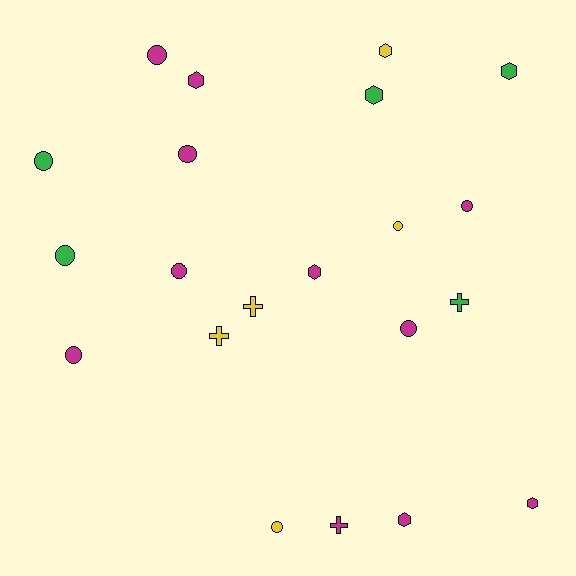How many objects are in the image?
There are 21 objects.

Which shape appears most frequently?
Circle, with 10 objects.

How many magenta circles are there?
There are 6 magenta circles.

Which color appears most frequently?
Magenta, with 11 objects.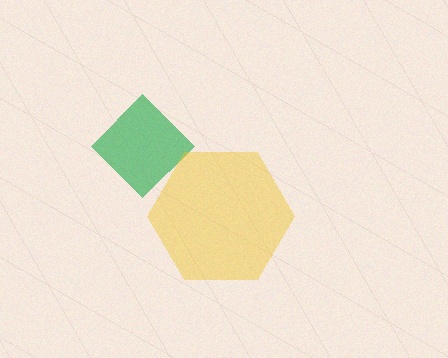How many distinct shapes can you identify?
There are 2 distinct shapes: a green diamond, a yellow hexagon.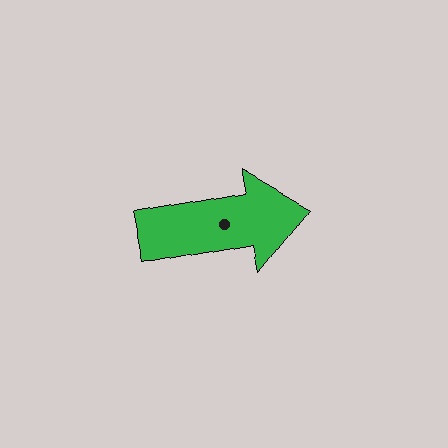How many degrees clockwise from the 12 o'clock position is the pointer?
Approximately 79 degrees.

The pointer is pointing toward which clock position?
Roughly 3 o'clock.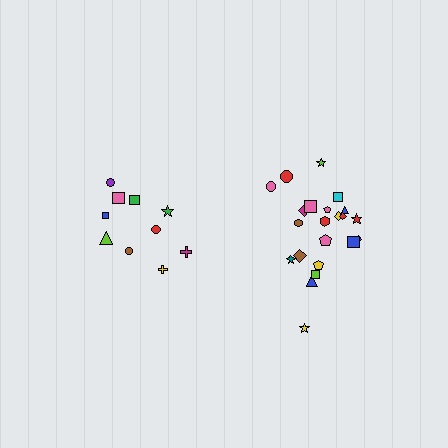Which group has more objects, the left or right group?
The right group.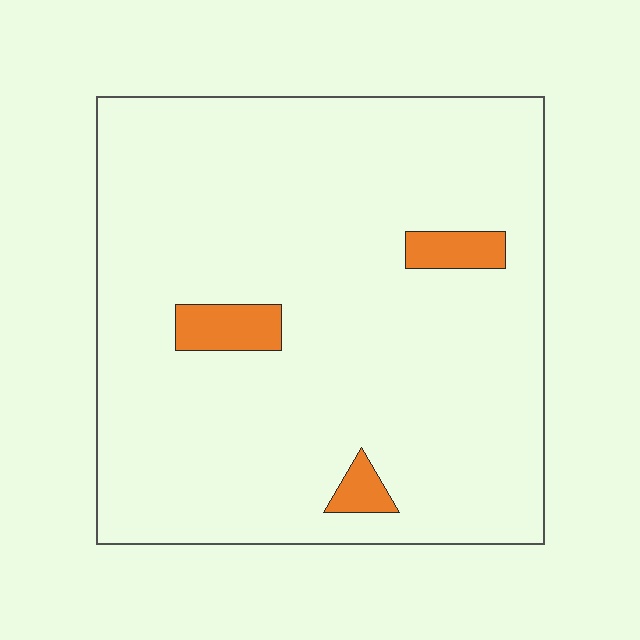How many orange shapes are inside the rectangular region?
3.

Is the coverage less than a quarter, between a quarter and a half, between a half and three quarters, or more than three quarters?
Less than a quarter.